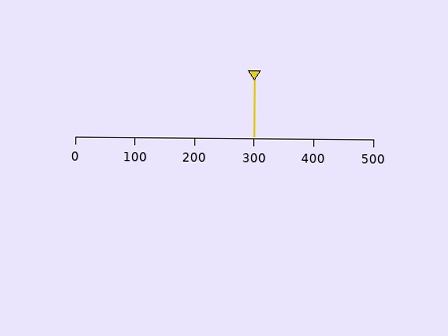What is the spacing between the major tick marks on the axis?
The major ticks are spaced 100 apart.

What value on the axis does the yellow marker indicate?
The marker indicates approximately 300.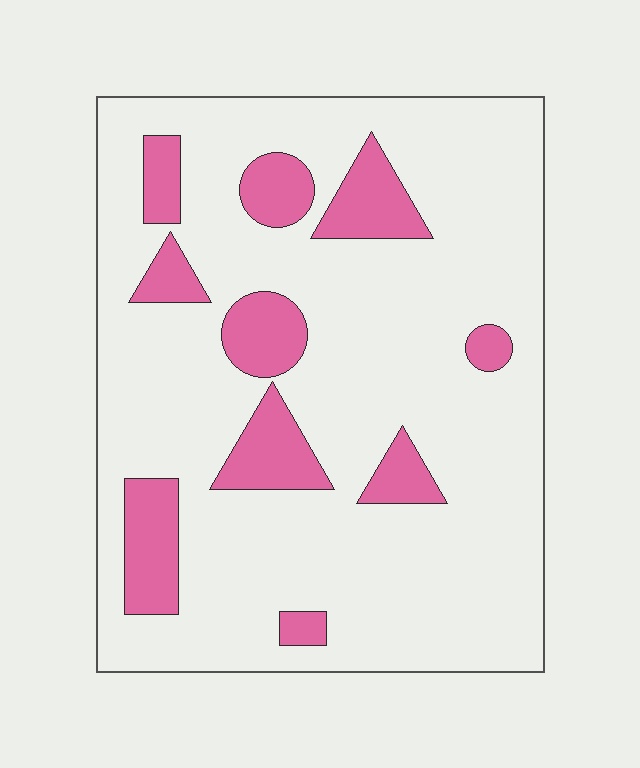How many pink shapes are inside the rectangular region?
10.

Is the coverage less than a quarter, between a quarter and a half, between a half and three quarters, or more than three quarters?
Less than a quarter.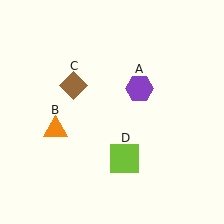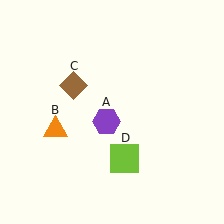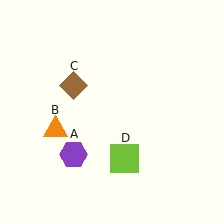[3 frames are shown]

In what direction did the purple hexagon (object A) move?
The purple hexagon (object A) moved down and to the left.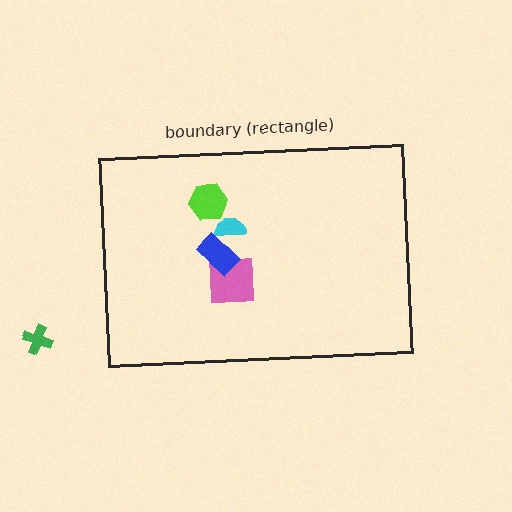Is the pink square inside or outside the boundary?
Inside.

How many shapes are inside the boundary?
4 inside, 1 outside.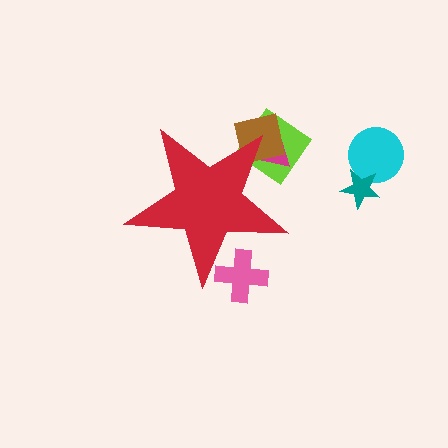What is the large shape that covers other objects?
A red star.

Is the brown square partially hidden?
Yes, the brown square is partially hidden behind the red star.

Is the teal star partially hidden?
No, the teal star is fully visible.